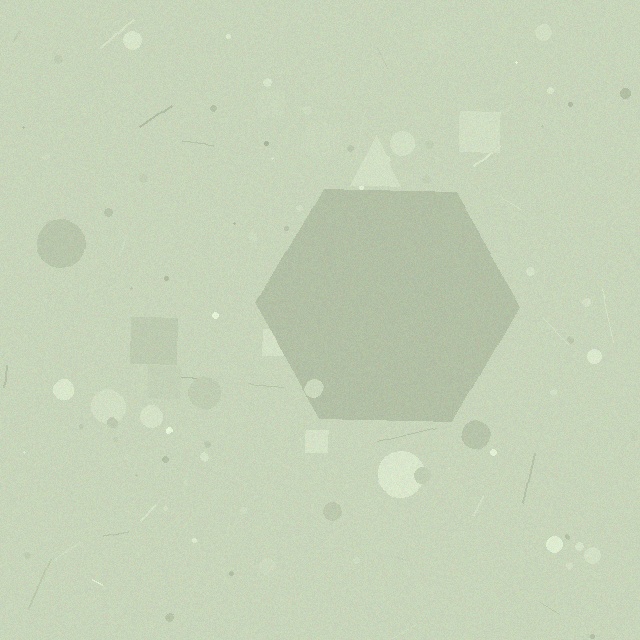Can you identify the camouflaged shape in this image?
The camouflaged shape is a hexagon.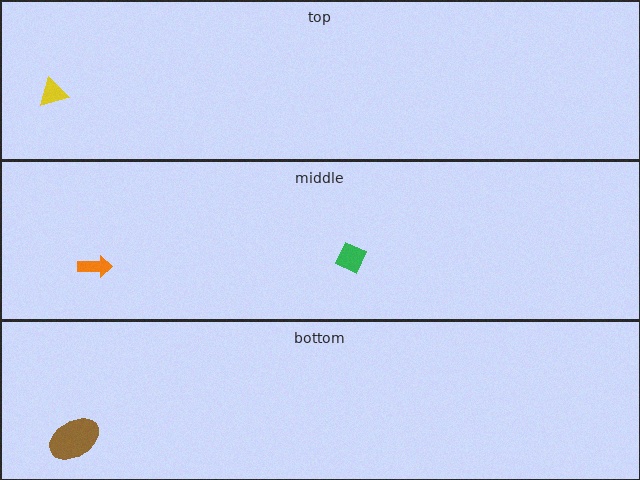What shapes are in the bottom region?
The brown ellipse.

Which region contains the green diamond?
The middle region.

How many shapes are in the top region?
1.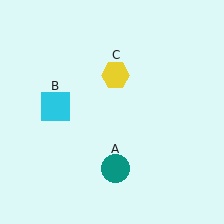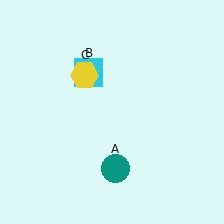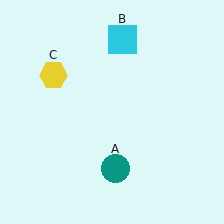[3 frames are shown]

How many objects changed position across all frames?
2 objects changed position: cyan square (object B), yellow hexagon (object C).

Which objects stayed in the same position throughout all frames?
Teal circle (object A) remained stationary.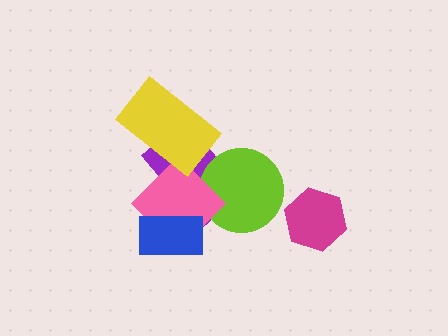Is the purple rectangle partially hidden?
Yes, it is partially covered by another shape.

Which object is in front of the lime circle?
The pink diamond is in front of the lime circle.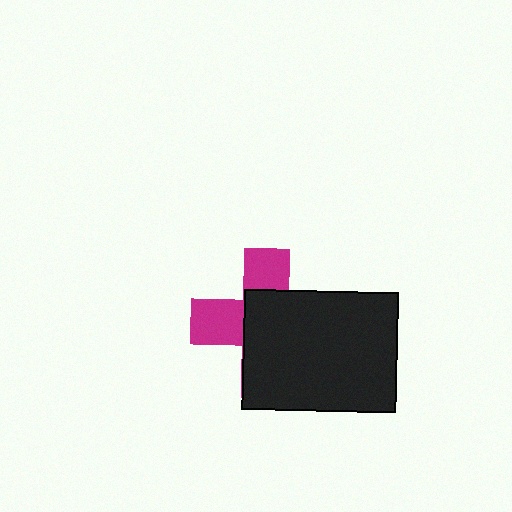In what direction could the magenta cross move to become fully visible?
The magenta cross could move toward the upper-left. That would shift it out from behind the black rectangle entirely.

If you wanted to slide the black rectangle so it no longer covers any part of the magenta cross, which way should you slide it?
Slide it toward the lower-right — that is the most direct way to separate the two shapes.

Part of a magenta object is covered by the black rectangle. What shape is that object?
It is a cross.